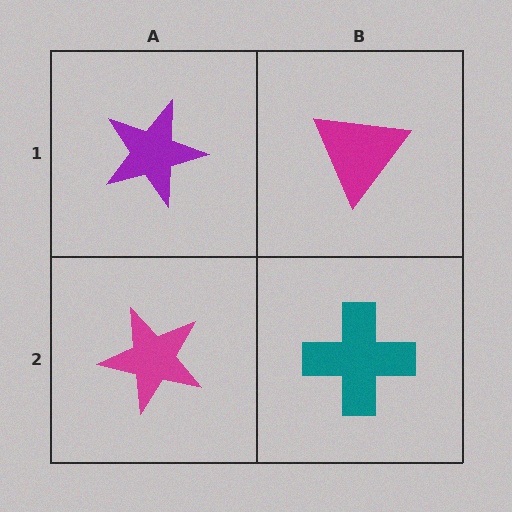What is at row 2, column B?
A teal cross.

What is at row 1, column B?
A magenta triangle.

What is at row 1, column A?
A purple star.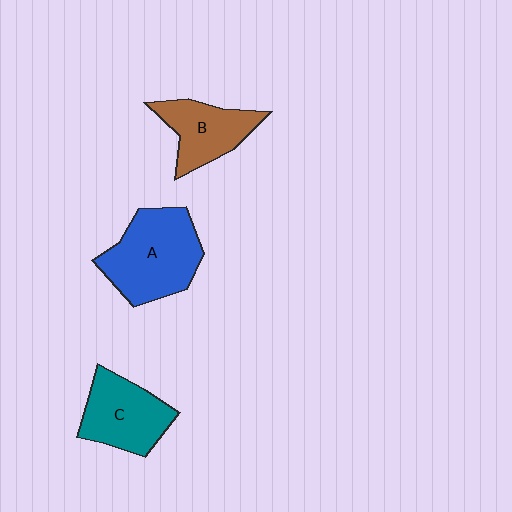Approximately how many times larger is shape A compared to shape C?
Approximately 1.3 times.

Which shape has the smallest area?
Shape B (brown).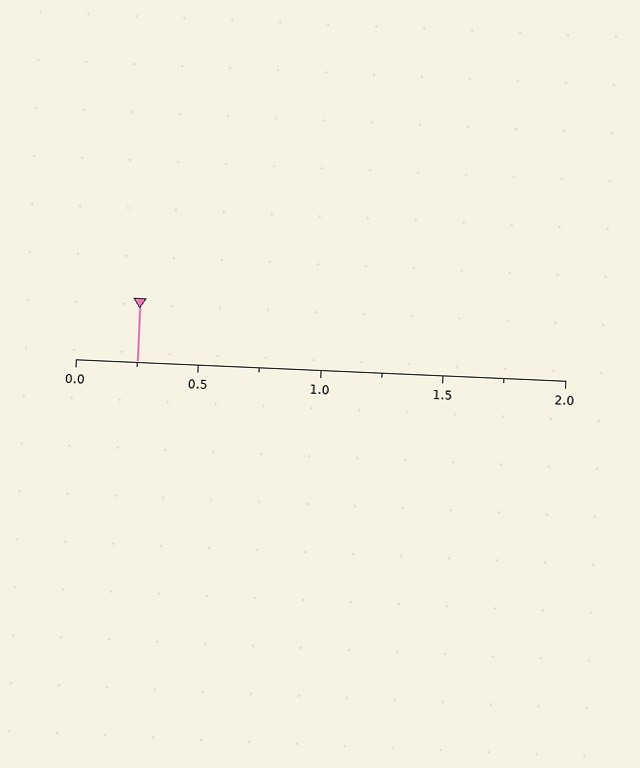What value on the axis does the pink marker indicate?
The marker indicates approximately 0.25.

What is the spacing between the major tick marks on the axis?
The major ticks are spaced 0.5 apart.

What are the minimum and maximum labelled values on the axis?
The axis runs from 0.0 to 2.0.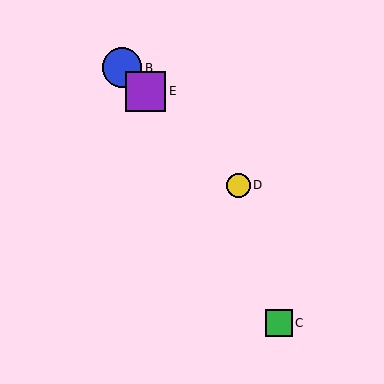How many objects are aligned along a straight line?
4 objects (A, B, D, E) are aligned along a straight line.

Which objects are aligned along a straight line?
Objects A, B, D, E are aligned along a straight line.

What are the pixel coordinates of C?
Object C is at (279, 323).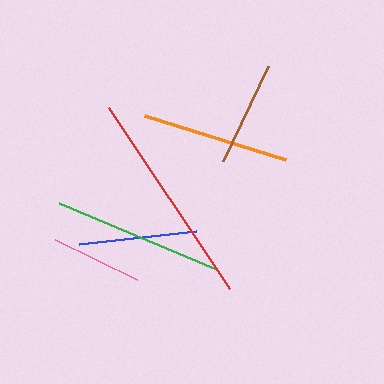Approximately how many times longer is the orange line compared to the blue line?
The orange line is approximately 1.3 times the length of the blue line.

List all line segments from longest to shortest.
From longest to shortest: red, green, orange, blue, brown, pink.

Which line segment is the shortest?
The pink line is the shortest at approximately 91 pixels.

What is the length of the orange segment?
The orange segment is approximately 148 pixels long.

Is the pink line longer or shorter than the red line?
The red line is longer than the pink line.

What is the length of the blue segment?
The blue segment is approximately 118 pixels long.